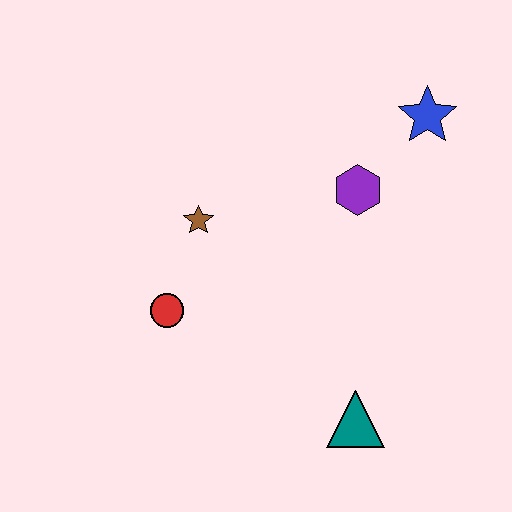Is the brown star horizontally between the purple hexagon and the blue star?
No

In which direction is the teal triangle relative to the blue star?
The teal triangle is below the blue star.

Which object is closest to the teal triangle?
The red circle is closest to the teal triangle.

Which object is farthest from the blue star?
The red circle is farthest from the blue star.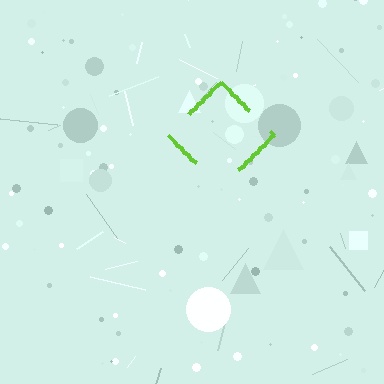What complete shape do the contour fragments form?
The contour fragments form a diamond.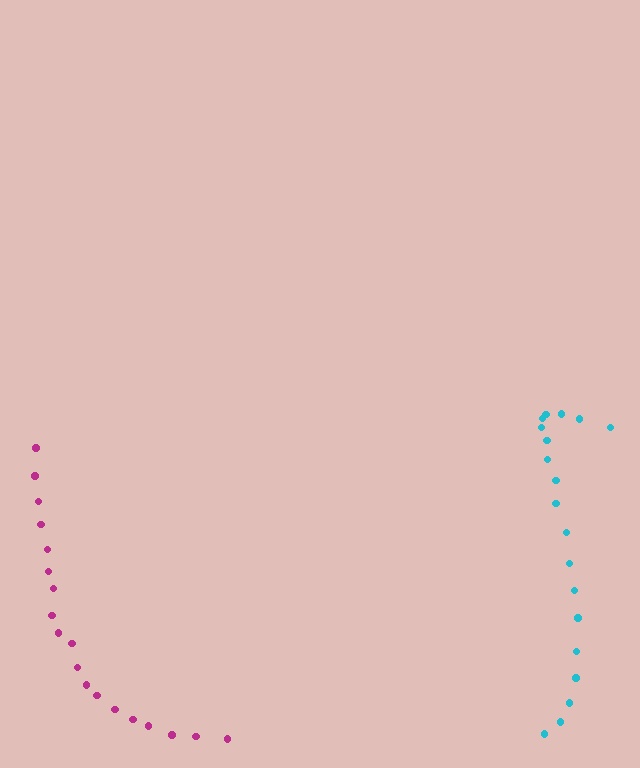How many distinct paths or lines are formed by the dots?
There are 2 distinct paths.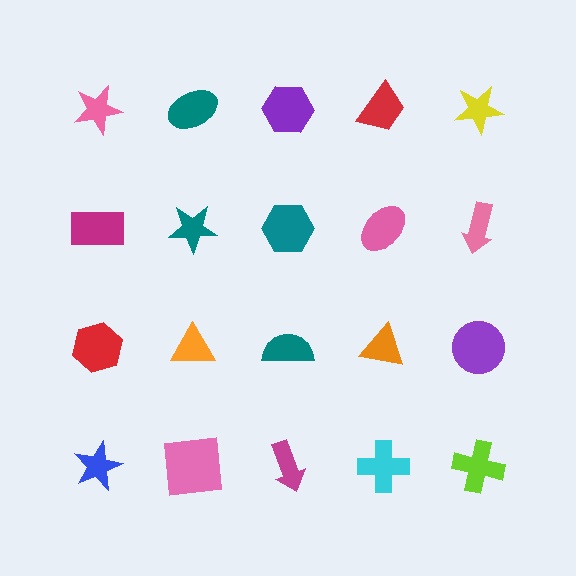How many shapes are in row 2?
5 shapes.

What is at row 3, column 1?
A red hexagon.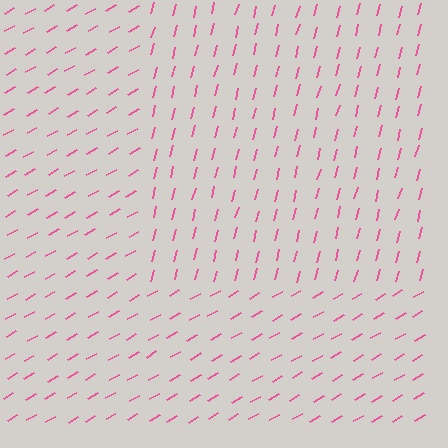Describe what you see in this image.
The image is filled with small pink line segments. A rectangle region in the image has lines oriented differently from the surrounding lines, creating a visible texture boundary.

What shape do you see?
I see a rectangle.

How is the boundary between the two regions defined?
The boundary is defined purely by a change in line orientation (approximately 45 degrees difference). All lines are the same color and thickness.